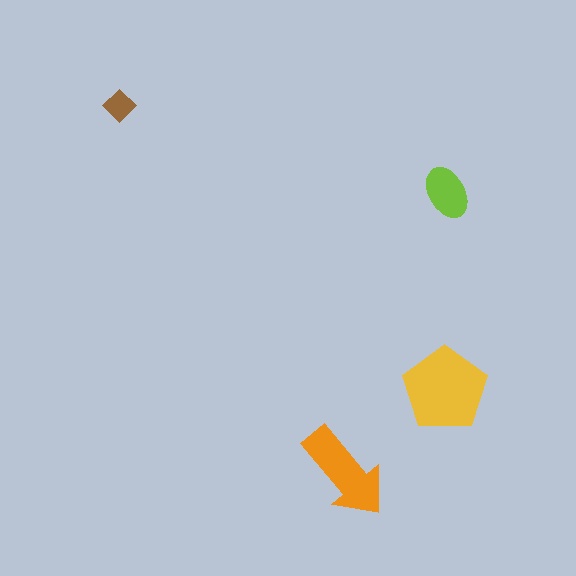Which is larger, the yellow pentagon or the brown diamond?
The yellow pentagon.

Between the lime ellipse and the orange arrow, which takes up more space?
The orange arrow.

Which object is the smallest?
The brown diamond.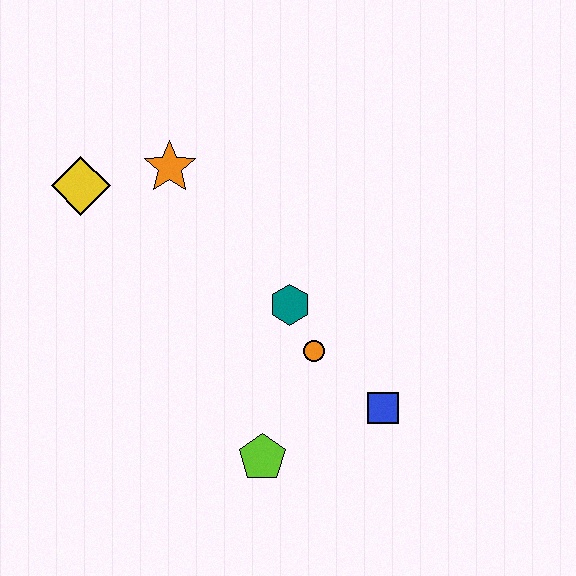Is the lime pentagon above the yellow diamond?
No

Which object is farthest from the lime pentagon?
The yellow diamond is farthest from the lime pentagon.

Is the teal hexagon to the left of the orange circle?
Yes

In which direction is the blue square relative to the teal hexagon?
The blue square is below the teal hexagon.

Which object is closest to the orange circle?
The teal hexagon is closest to the orange circle.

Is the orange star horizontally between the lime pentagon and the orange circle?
No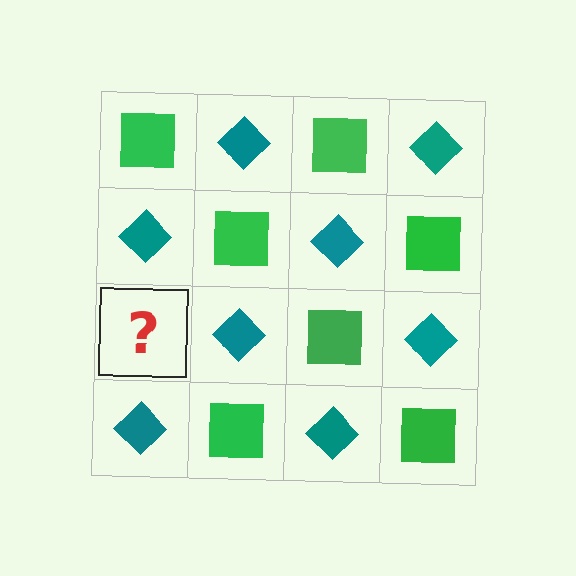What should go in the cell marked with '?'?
The missing cell should contain a green square.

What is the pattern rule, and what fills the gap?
The rule is that it alternates green square and teal diamond in a checkerboard pattern. The gap should be filled with a green square.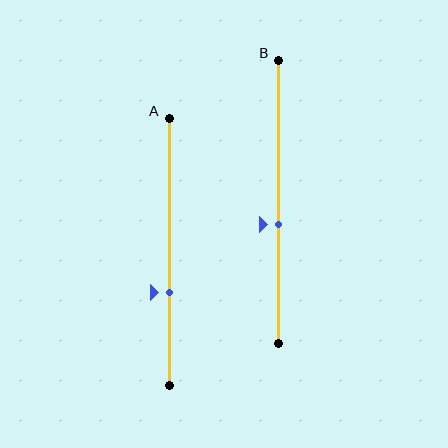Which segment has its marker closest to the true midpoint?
Segment B has its marker closest to the true midpoint.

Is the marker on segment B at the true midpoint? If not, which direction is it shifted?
No, the marker on segment B is shifted downward by about 8% of the segment length.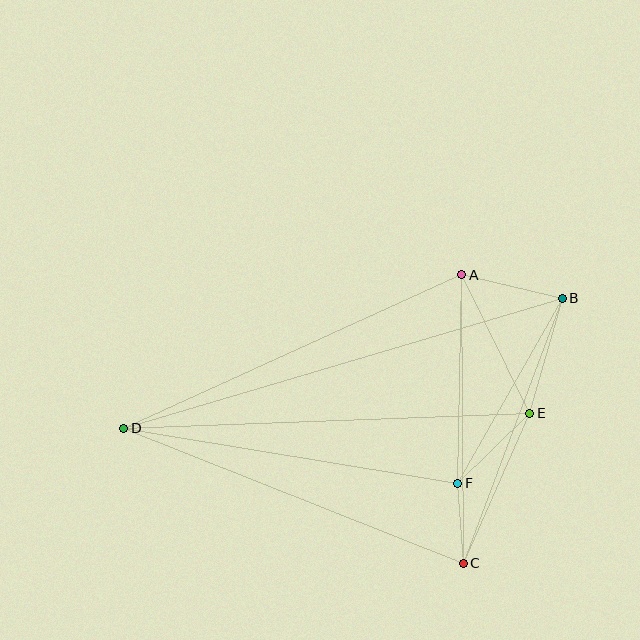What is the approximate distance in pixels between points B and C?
The distance between B and C is approximately 283 pixels.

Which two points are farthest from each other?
Points B and D are farthest from each other.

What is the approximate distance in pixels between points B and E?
The distance between B and E is approximately 119 pixels.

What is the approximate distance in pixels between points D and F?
The distance between D and F is approximately 339 pixels.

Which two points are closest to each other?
Points C and F are closest to each other.